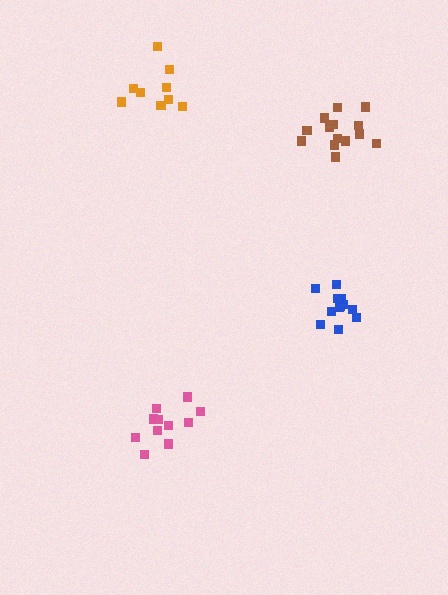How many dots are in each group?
Group 1: 14 dots, Group 2: 12 dots, Group 3: 11 dots, Group 4: 9 dots (46 total).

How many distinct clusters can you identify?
There are 4 distinct clusters.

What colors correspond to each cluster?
The clusters are colored: brown, blue, pink, orange.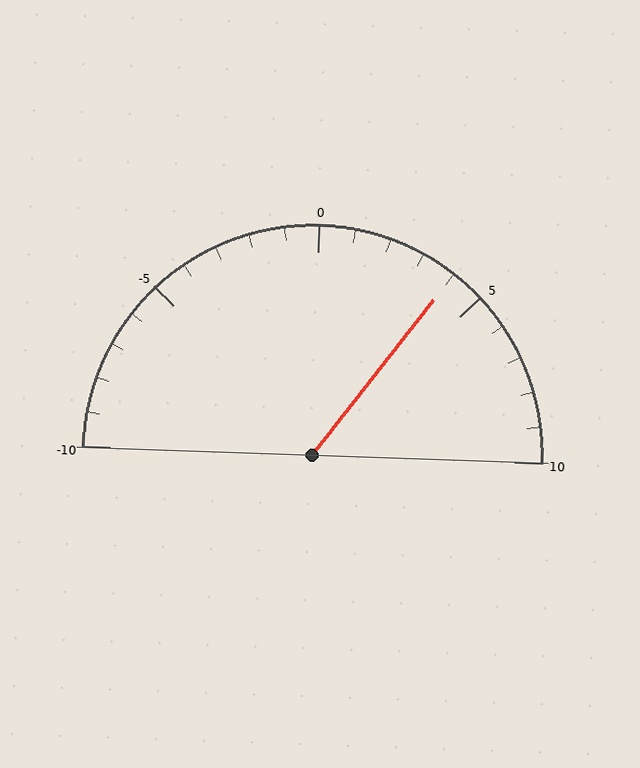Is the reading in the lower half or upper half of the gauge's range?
The reading is in the upper half of the range (-10 to 10).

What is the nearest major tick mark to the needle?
The nearest major tick mark is 5.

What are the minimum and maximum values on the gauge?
The gauge ranges from -10 to 10.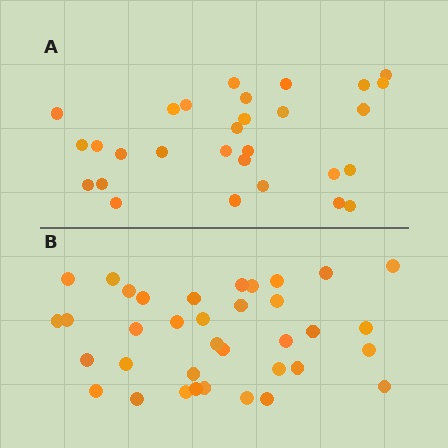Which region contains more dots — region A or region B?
Region B (the bottom region) has more dots.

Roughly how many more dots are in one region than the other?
Region B has roughly 8 or so more dots than region A.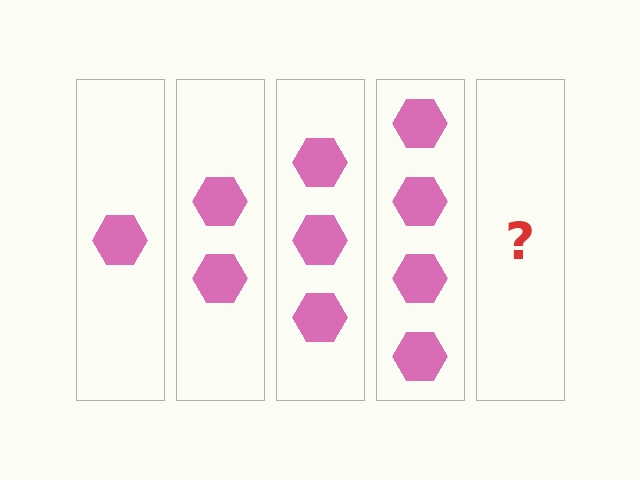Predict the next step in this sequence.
The next step is 5 hexagons.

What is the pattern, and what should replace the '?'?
The pattern is that each step adds one more hexagon. The '?' should be 5 hexagons.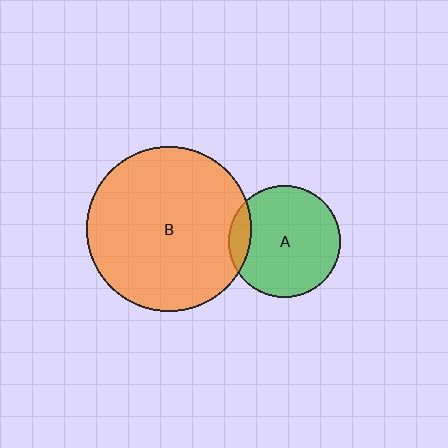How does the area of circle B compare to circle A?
Approximately 2.2 times.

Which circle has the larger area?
Circle B (orange).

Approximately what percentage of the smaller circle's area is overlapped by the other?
Approximately 10%.